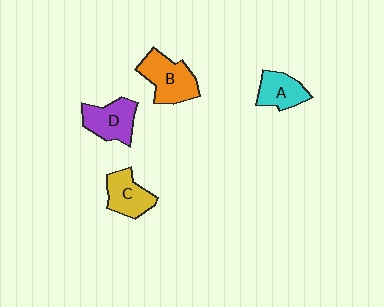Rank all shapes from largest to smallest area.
From largest to smallest: B (orange), D (purple), C (yellow), A (cyan).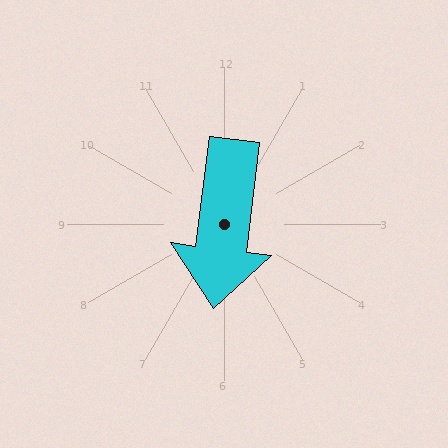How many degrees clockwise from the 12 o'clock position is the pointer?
Approximately 187 degrees.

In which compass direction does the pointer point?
South.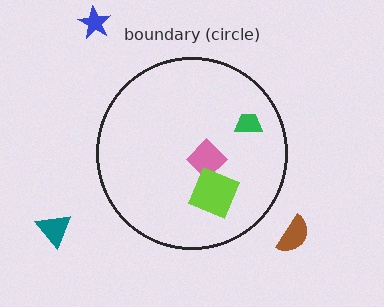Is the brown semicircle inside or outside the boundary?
Outside.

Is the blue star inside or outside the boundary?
Outside.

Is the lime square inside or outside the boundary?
Inside.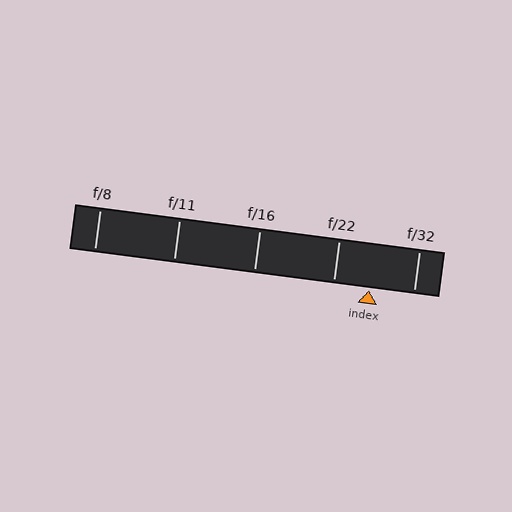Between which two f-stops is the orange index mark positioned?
The index mark is between f/22 and f/32.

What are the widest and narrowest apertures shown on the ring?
The widest aperture shown is f/8 and the narrowest is f/32.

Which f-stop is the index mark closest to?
The index mark is closest to f/22.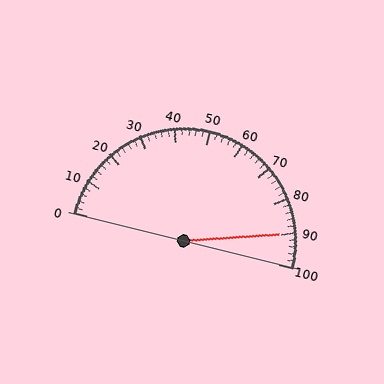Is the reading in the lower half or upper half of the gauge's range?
The reading is in the upper half of the range (0 to 100).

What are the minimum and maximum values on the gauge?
The gauge ranges from 0 to 100.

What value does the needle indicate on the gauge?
The needle indicates approximately 90.